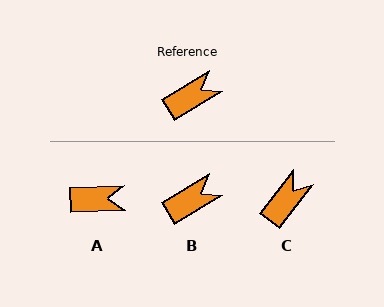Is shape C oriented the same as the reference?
No, it is off by about 21 degrees.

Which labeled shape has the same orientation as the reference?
B.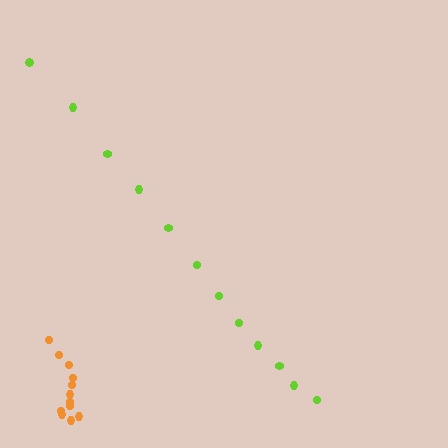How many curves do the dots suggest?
There are 2 distinct paths.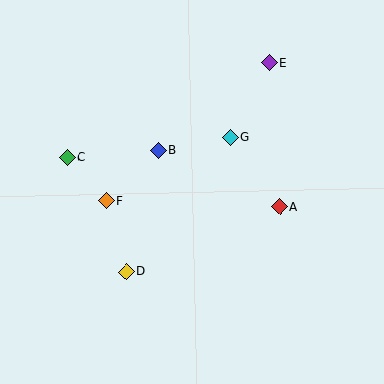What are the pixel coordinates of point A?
Point A is at (280, 207).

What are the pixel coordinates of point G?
Point G is at (230, 137).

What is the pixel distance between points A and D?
The distance between A and D is 167 pixels.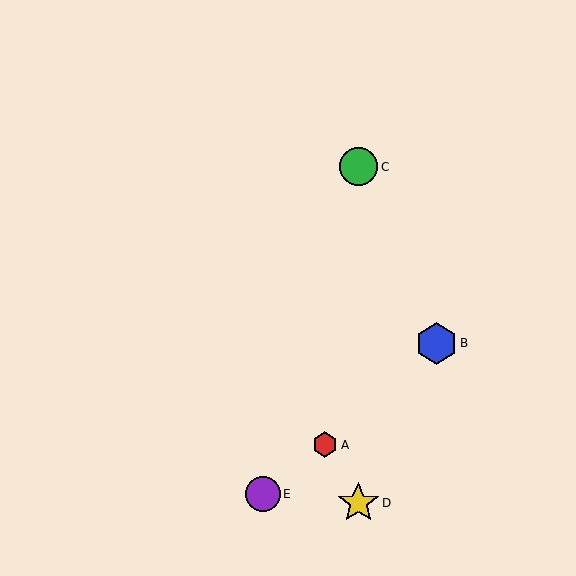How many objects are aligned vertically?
2 objects (C, D) are aligned vertically.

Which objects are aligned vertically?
Objects C, D are aligned vertically.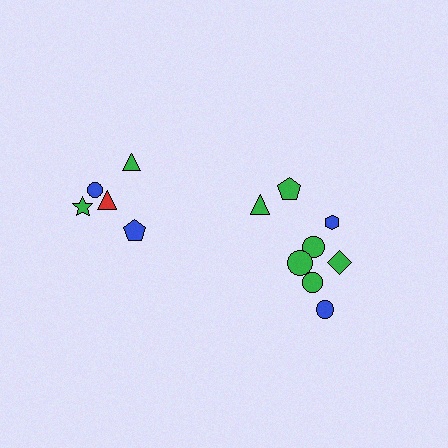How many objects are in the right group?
There are 8 objects.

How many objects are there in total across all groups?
There are 13 objects.